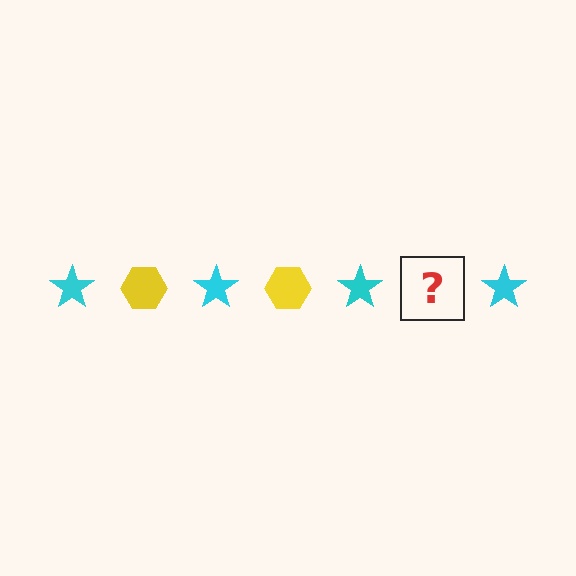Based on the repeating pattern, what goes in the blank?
The blank should be a yellow hexagon.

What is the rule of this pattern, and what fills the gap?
The rule is that the pattern alternates between cyan star and yellow hexagon. The gap should be filled with a yellow hexagon.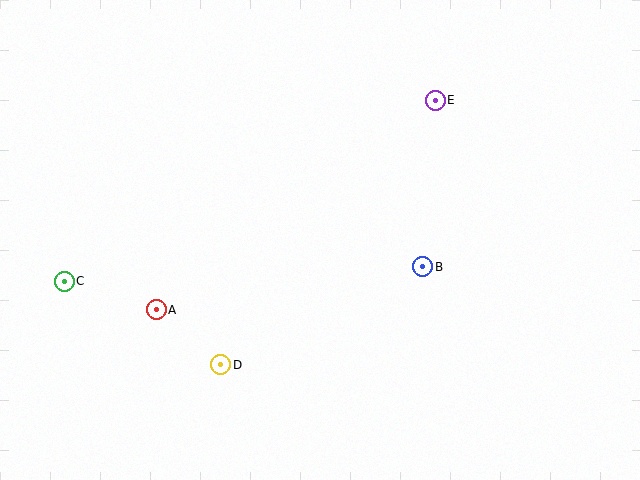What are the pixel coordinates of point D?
Point D is at (221, 365).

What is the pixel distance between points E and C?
The distance between E and C is 412 pixels.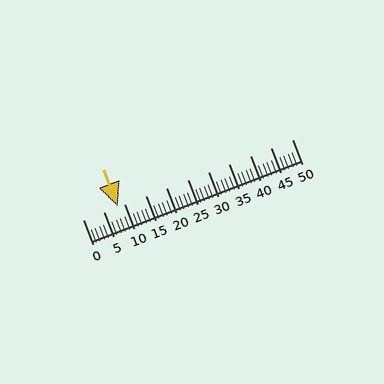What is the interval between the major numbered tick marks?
The major tick marks are spaced 5 units apart.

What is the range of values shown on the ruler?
The ruler shows values from 0 to 50.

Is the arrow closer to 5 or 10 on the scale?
The arrow is closer to 10.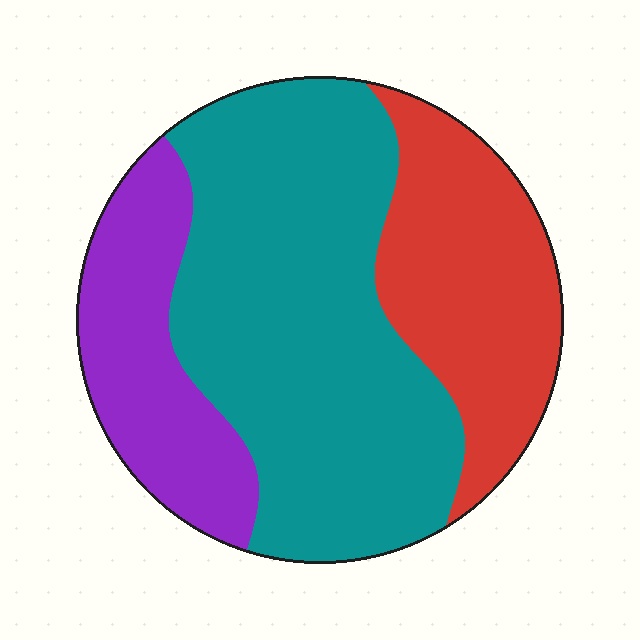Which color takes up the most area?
Teal, at roughly 55%.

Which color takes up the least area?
Purple, at roughly 20%.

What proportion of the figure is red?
Red covers 26% of the figure.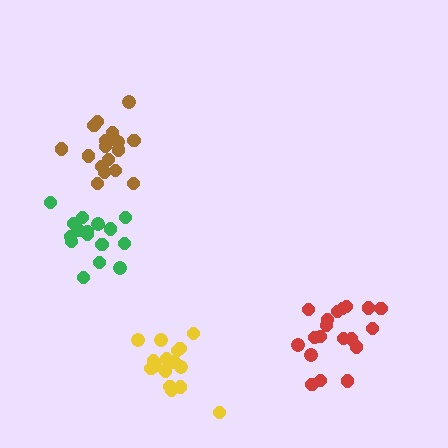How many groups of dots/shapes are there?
There are 4 groups.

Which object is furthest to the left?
The green cluster is leftmost.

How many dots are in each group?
Group 1: 16 dots, Group 2: 19 dots, Group 3: 17 dots, Group 4: 17 dots (69 total).